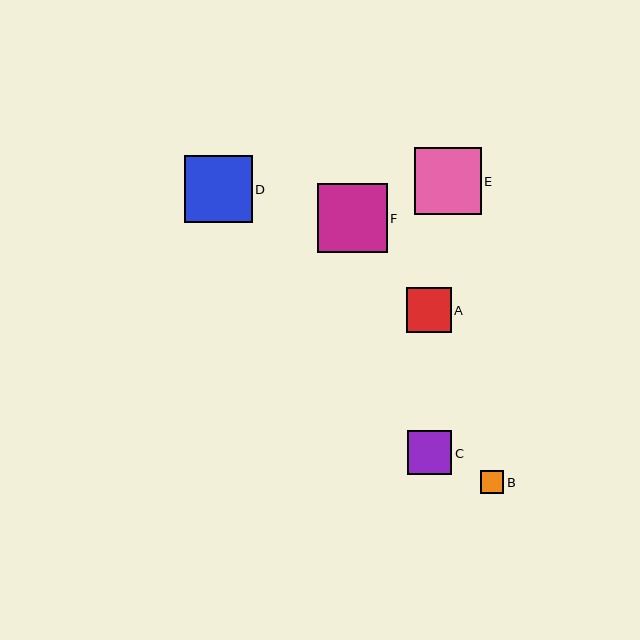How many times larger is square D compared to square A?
Square D is approximately 1.5 times the size of square A.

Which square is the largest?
Square F is the largest with a size of approximately 69 pixels.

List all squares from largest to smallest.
From largest to smallest: F, D, E, A, C, B.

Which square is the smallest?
Square B is the smallest with a size of approximately 23 pixels.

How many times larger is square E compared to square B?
Square E is approximately 2.9 times the size of square B.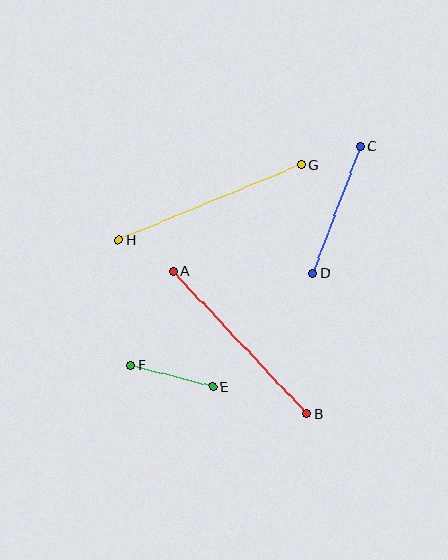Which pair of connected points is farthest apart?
Points G and H are farthest apart.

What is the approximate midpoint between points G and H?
The midpoint is at approximately (210, 203) pixels.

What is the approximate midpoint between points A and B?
The midpoint is at approximately (240, 343) pixels.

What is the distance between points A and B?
The distance is approximately 195 pixels.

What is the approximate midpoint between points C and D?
The midpoint is at approximately (336, 210) pixels.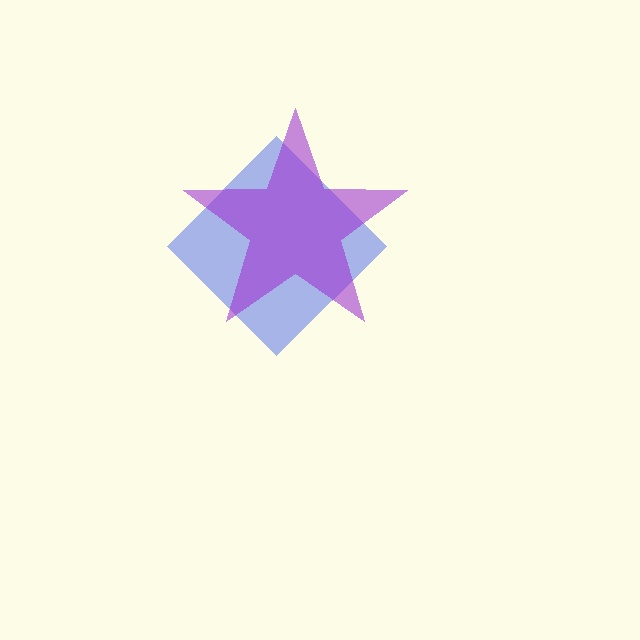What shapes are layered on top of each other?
The layered shapes are: a blue diamond, a purple star.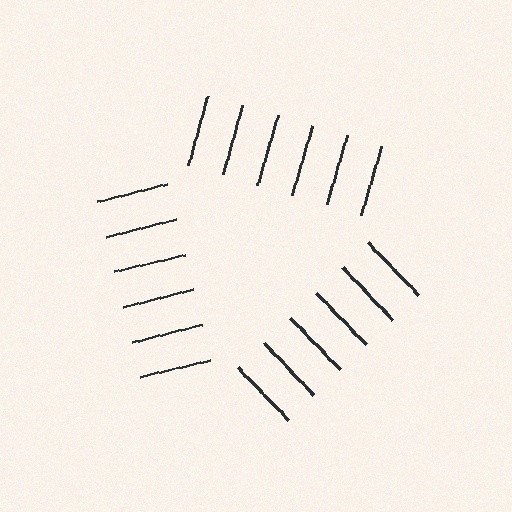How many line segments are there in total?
18 — 6 along each of the 3 edges.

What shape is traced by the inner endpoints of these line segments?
An illusory triangle — the line segments terminate on its edges but no continuous stroke is drawn.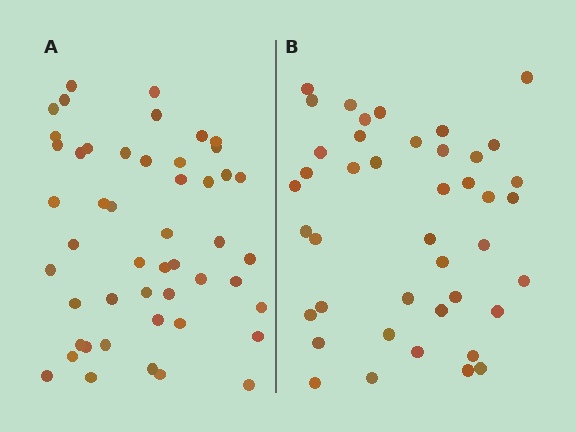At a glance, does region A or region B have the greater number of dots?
Region A (the left region) has more dots.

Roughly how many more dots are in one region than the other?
Region A has roughly 8 or so more dots than region B.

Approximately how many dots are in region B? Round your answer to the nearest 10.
About 40 dots. (The exact count is 42, which rounds to 40.)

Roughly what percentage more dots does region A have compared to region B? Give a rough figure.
About 15% more.